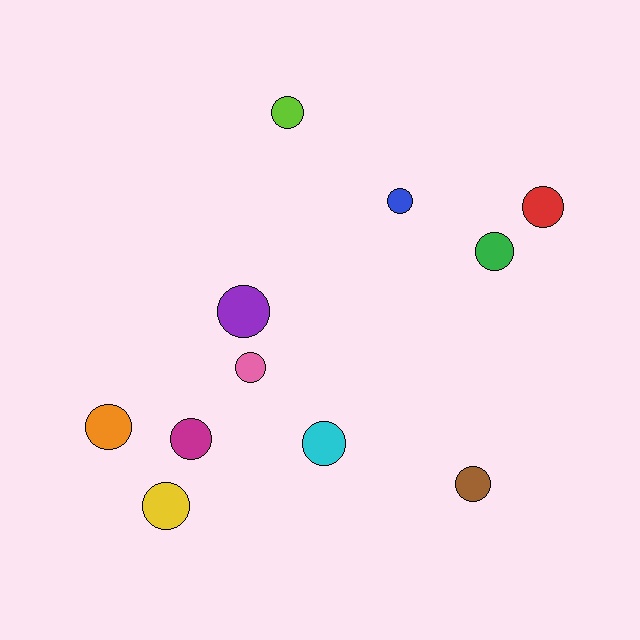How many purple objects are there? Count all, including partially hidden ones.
There is 1 purple object.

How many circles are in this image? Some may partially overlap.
There are 11 circles.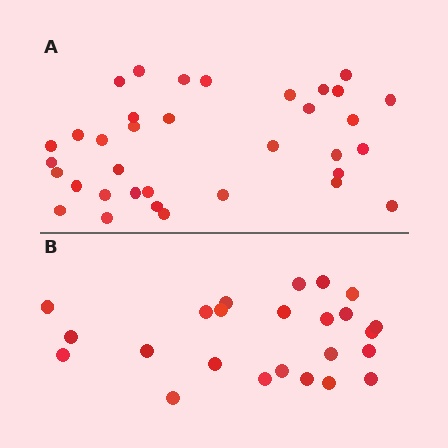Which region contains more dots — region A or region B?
Region A (the top region) has more dots.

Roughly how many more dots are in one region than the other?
Region A has roughly 12 or so more dots than region B.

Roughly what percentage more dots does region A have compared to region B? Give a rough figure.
About 45% more.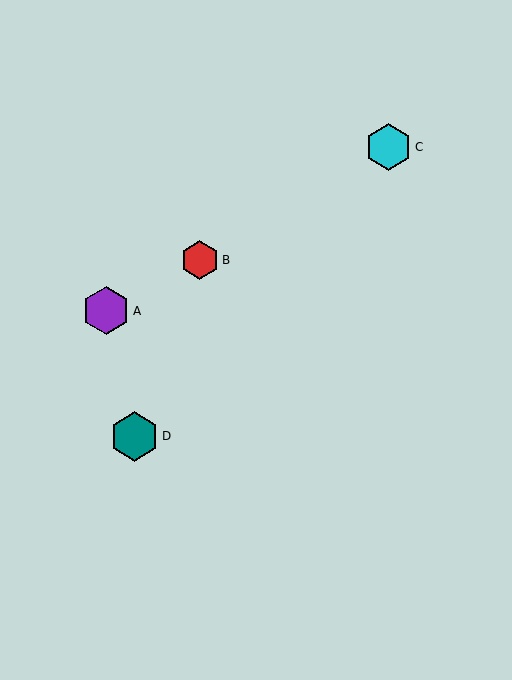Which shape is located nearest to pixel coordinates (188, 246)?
The red hexagon (labeled B) at (200, 260) is nearest to that location.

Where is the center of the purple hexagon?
The center of the purple hexagon is at (106, 311).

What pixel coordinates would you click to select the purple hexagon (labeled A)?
Click at (106, 311) to select the purple hexagon A.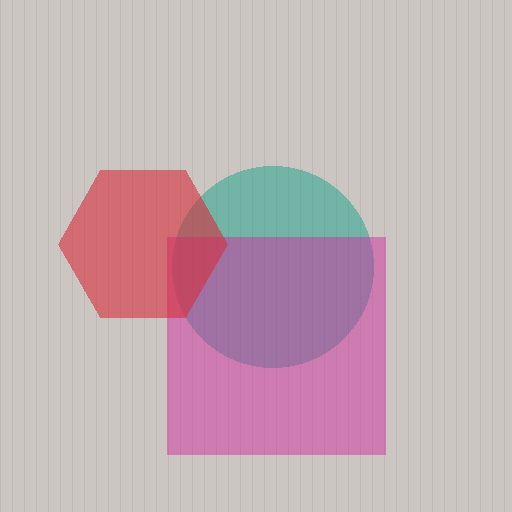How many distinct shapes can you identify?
There are 3 distinct shapes: a teal circle, a magenta square, a red hexagon.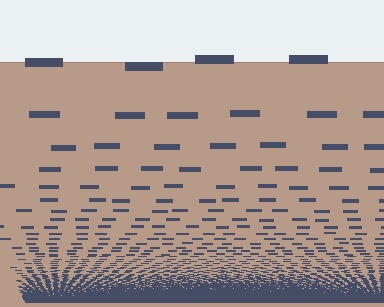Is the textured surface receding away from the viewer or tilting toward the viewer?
The surface appears to tilt toward the viewer. Texture elements get larger and sparser toward the top.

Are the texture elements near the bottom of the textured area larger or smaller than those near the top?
Smaller. The gradient is inverted — elements near the bottom are smaller and denser.